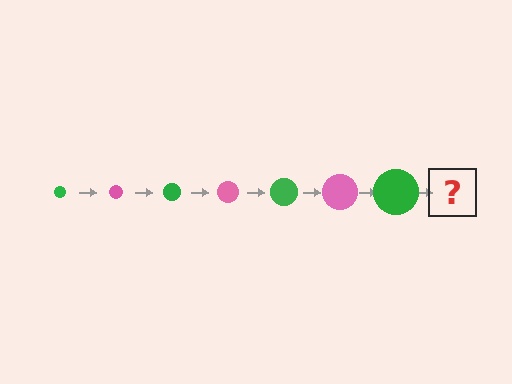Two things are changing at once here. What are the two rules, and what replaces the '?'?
The two rules are that the circle grows larger each step and the color cycles through green and pink. The '?' should be a pink circle, larger than the previous one.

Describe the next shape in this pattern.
It should be a pink circle, larger than the previous one.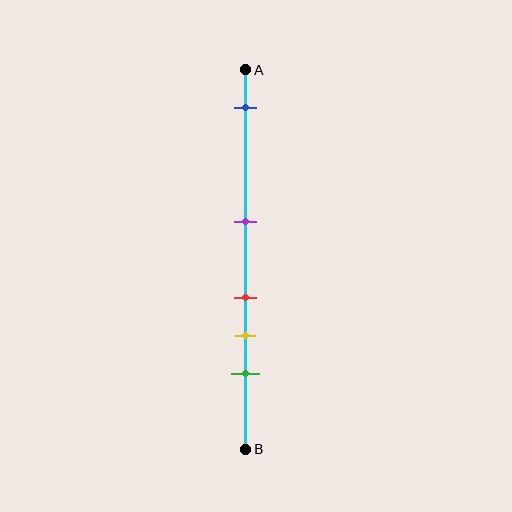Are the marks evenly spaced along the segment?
No, the marks are not evenly spaced.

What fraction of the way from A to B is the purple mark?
The purple mark is approximately 40% (0.4) of the way from A to B.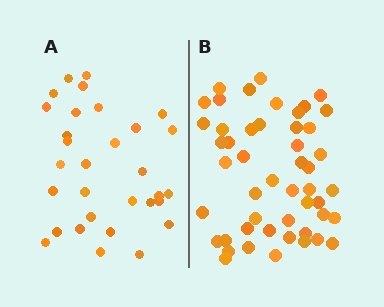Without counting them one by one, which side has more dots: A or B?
Region B (the right region) has more dots.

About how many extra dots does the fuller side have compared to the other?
Region B has approximately 20 more dots than region A.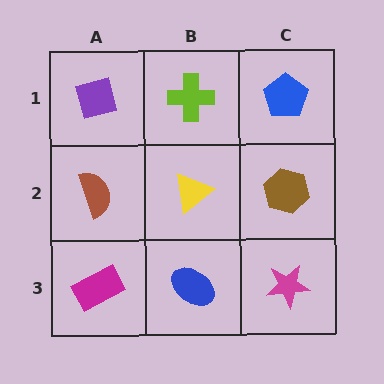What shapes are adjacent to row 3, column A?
A brown semicircle (row 2, column A), a blue ellipse (row 3, column B).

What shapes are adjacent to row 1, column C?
A brown hexagon (row 2, column C), a lime cross (row 1, column B).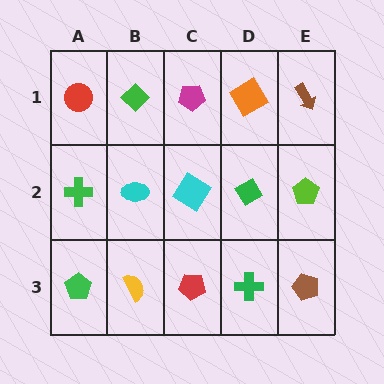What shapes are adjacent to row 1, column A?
A green cross (row 2, column A), a green diamond (row 1, column B).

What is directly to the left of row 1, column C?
A green diamond.